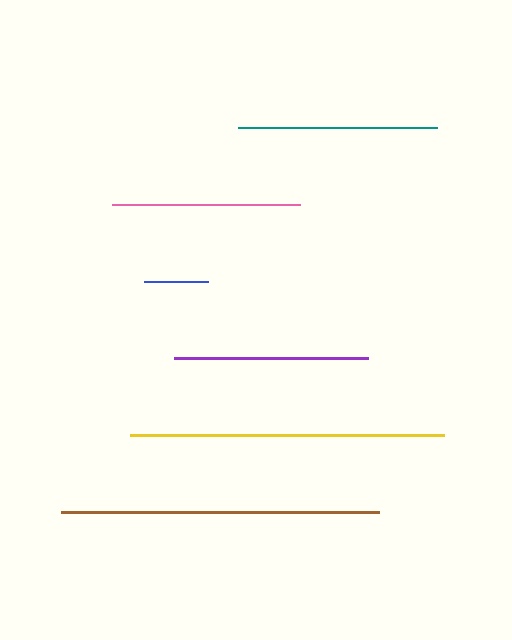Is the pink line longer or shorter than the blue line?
The pink line is longer than the blue line.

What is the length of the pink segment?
The pink segment is approximately 188 pixels long.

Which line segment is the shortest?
The blue line is the shortest at approximately 64 pixels.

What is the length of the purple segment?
The purple segment is approximately 194 pixels long.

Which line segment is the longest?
The brown line is the longest at approximately 318 pixels.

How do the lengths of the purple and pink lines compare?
The purple and pink lines are approximately the same length.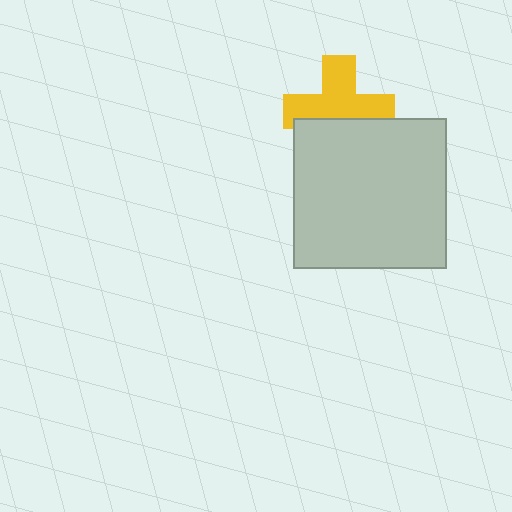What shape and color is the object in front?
The object in front is a light gray rectangle.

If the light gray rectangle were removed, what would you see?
You would see the complete yellow cross.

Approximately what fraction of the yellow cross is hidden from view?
Roughly 38% of the yellow cross is hidden behind the light gray rectangle.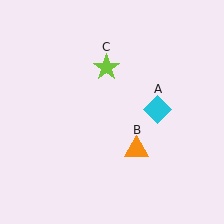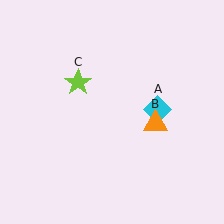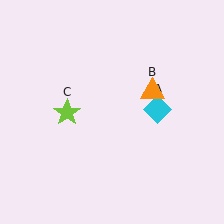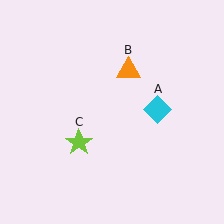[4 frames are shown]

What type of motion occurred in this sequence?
The orange triangle (object B), lime star (object C) rotated counterclockwise around the center of the scene.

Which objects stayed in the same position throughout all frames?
Cyan diamond (object A) remained stationary.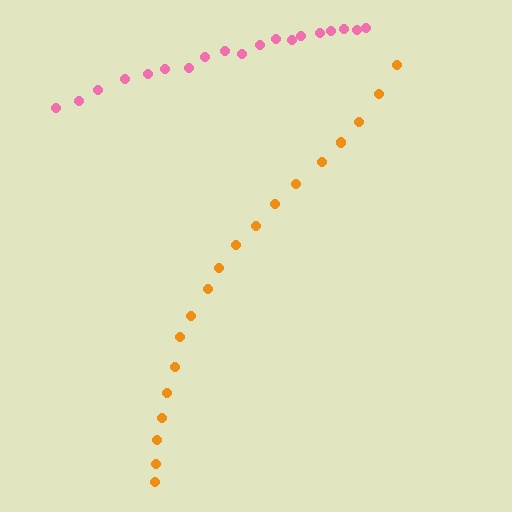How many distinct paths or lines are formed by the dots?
There are 2 distinct paths.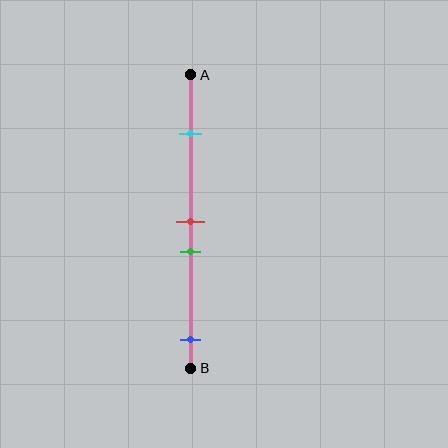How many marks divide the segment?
There are 4 marks dividing the segment.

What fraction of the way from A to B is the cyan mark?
The cyan mark is approximately 20% (0.2) of the way from A to B.